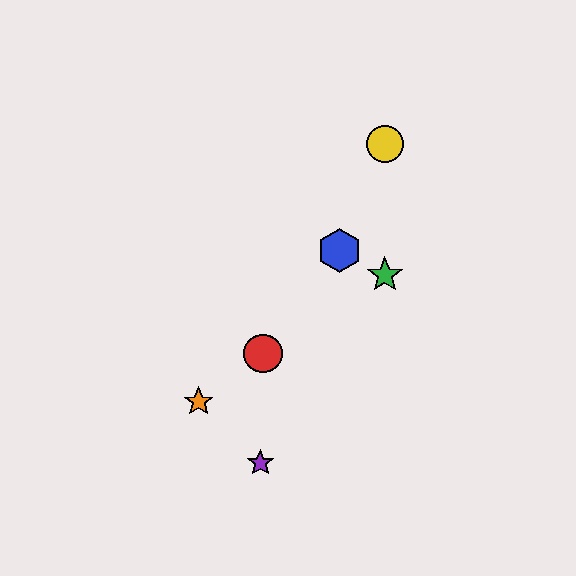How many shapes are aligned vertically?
2 shapes (the green star, the yellow circle) are aligned vertically.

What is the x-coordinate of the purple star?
The purple star is at x≈260.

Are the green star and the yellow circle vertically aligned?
Yes, both are at x≈385.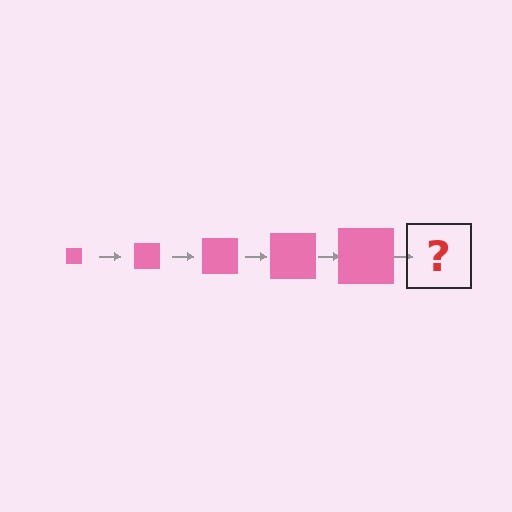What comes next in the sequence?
The next element should be a pink square, larger than the previous one.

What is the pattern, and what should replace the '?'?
The pattern is that the square gets progressively larger each step. The '?' should be a pink square, larger than the previous one.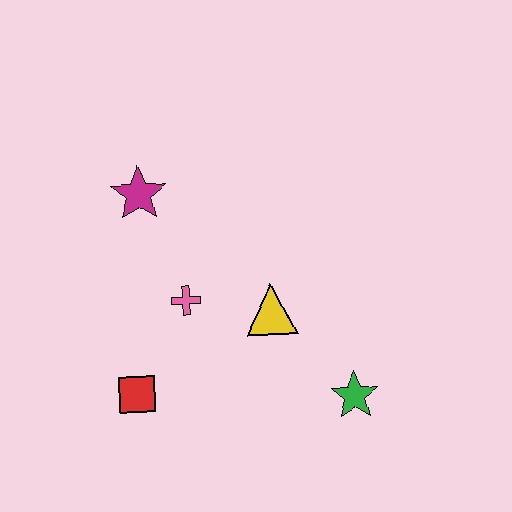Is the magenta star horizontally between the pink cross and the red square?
Yes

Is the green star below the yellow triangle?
Yes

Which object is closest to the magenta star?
The pink cross is closest to the magenta star.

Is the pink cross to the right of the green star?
No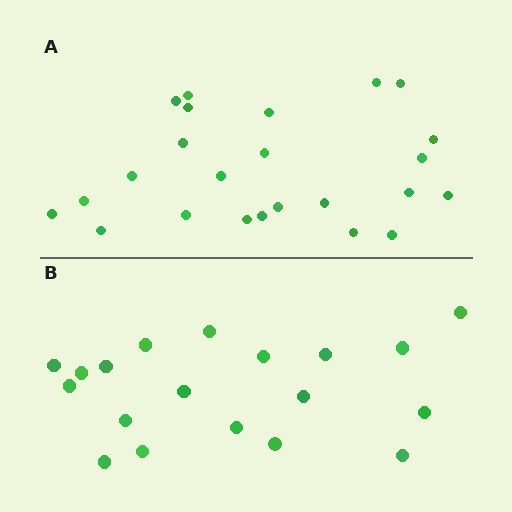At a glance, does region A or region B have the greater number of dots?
Region A (the top region) has more dots.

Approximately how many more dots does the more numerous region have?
Region A has about 5 more dots than region B.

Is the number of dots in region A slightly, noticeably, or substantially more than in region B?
Region A has noticeably more, but not dramatically so. The ratio is roughly 1.3 to 1.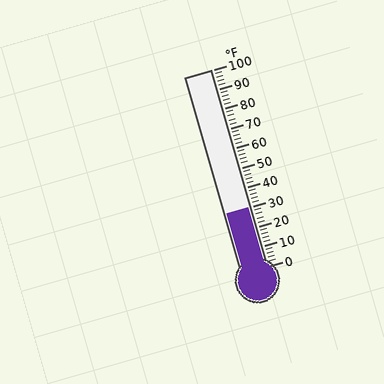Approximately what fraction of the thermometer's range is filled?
The thermometer is filled to approximately 30% of its range.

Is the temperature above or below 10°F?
The temperature is above 10°F.